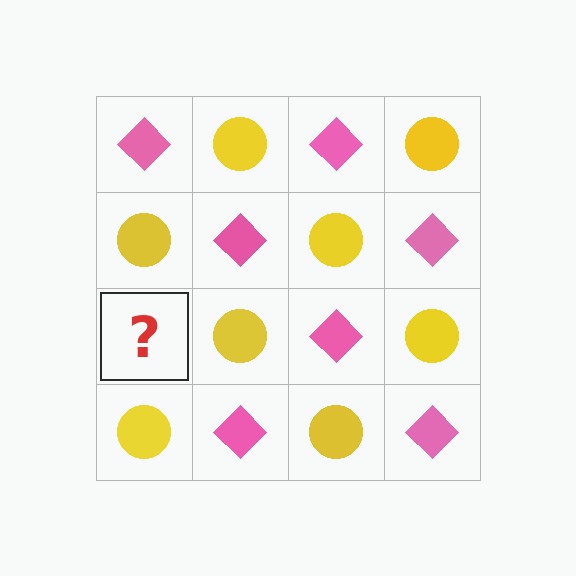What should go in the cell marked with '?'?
The missing cell should contain a pink diamond.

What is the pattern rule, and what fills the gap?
The rule is that it alternates pink diamond and yellow circle in a checkerboard pattern. The gap should be filled with a pink diamond.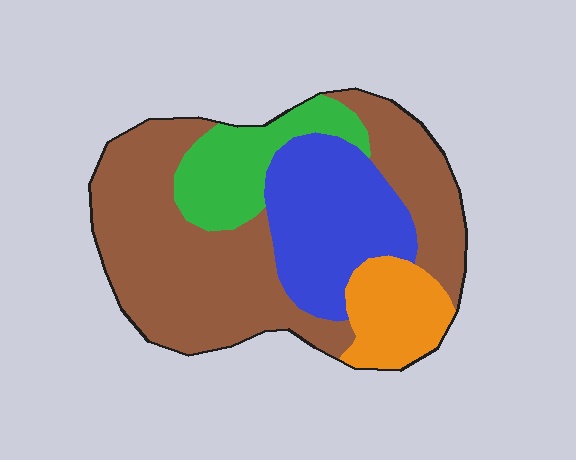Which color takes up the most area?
Brown, at roughly 50%.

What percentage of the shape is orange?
Orange covers 12% of the shape.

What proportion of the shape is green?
Green covers around 15% of the shape.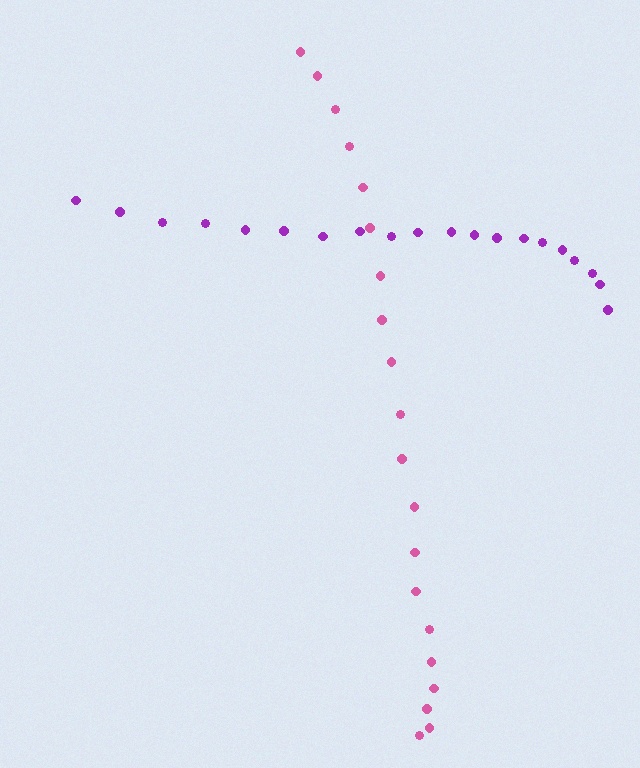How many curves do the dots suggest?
There are 2 distinct paths.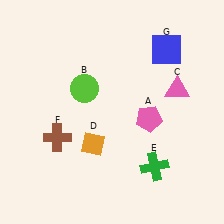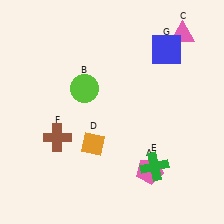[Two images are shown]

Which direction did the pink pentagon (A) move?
The pink pentagon (A) moved down.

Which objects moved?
The objects that moved are: the pink pentagon (A), the pink triangle (C).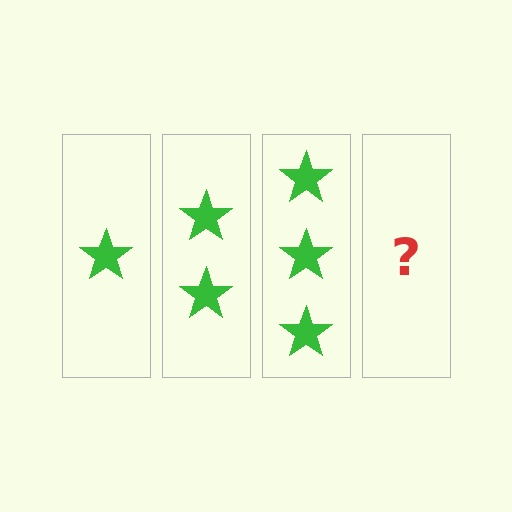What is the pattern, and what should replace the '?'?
The pattern is that each step adds one more star. The '?' should be 4 stars.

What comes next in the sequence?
The next element should be 4 stars.